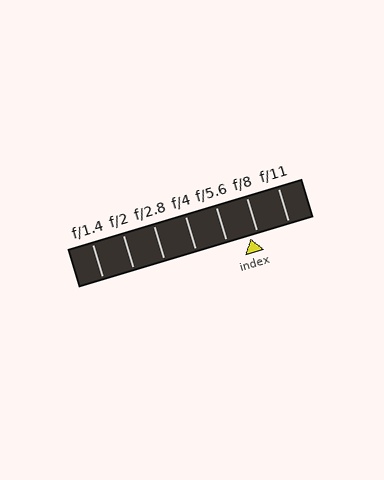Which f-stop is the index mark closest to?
The index mark is closest to f/8.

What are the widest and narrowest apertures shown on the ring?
The widest aperture shown is f/1.4 and the narrowest is f/11.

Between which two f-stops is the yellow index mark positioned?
The index mark is between f/5.6 and f/8.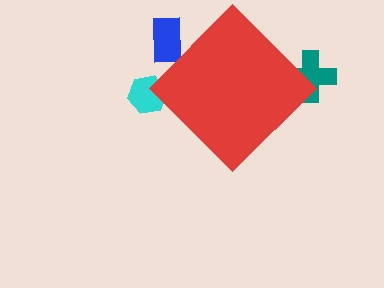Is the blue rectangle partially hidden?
Yes, the blue rectangle is partially hidden behind the red diamond.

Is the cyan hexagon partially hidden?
Yes, the cyan hexagon is partially hidden behind the red diamond.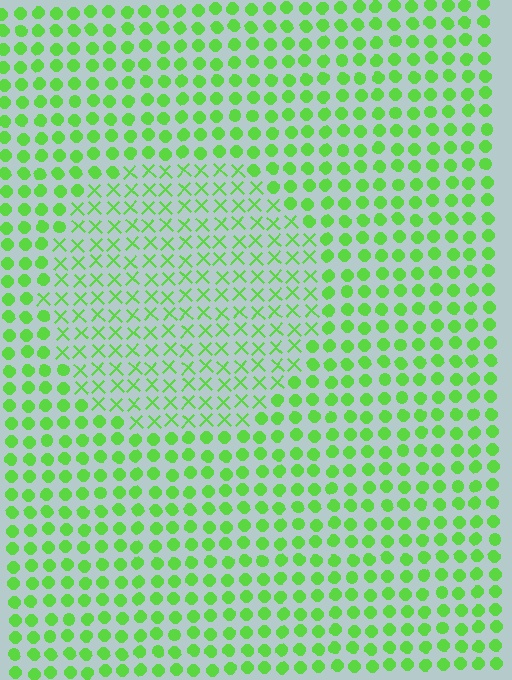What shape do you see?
I see a circle.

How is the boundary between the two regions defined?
The boundary is defined by a change in element shape: X marks inside vs. circles outside. All elements share the same color and spacing.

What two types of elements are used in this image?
The image uses X marks inside the circle region and circles outside it.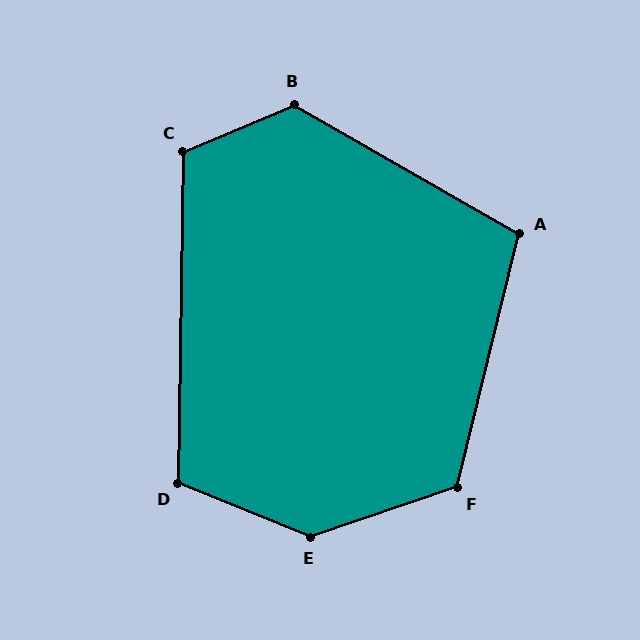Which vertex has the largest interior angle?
E, at approximately 140 degrees.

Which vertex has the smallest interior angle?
A, at approximately 106 degrees.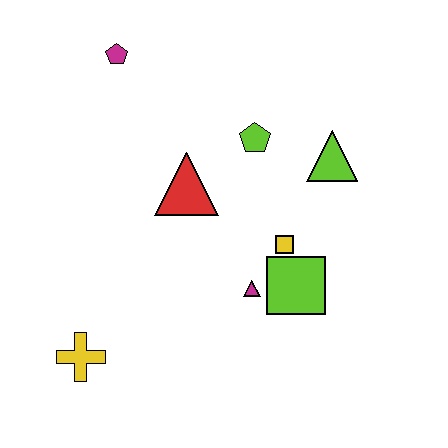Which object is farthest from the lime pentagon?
The yellow cross is farthest from the lime pentagon.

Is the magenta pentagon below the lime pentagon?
No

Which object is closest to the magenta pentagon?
The red triangle is closest to the magenta pentagon.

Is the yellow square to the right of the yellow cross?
Yes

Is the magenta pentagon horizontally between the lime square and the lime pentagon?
No